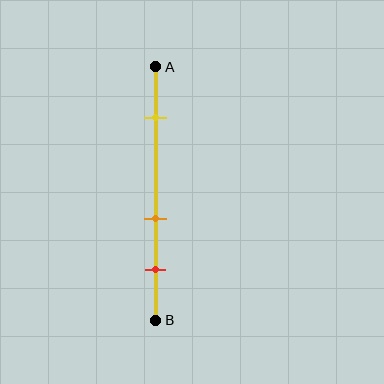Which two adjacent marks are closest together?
The orange and red marks are the closest adjacent pair.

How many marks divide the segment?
There are 3 marks dividing the segment.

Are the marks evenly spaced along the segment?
No, the marks are not evenly spaced.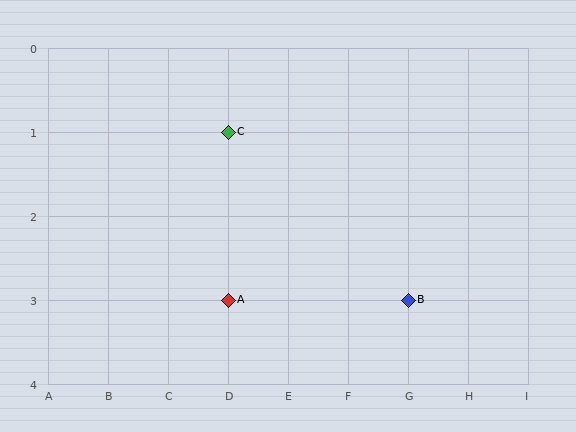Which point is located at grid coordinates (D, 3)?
Point A is at (D, 3).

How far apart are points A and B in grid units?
Points A and B are 3 columns apart.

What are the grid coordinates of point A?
Point A is at grid coordinates (D, 3).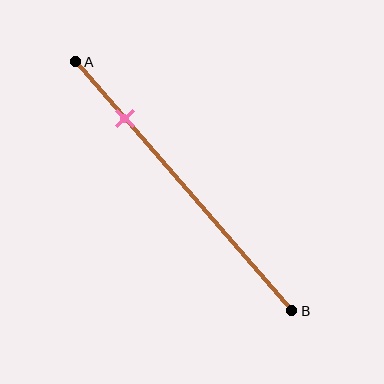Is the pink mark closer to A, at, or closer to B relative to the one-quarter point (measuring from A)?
The pink mark is approximately at the one-quarter point of segment AB.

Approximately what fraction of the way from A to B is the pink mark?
The pink mark is approximately 25% of the way from A to B.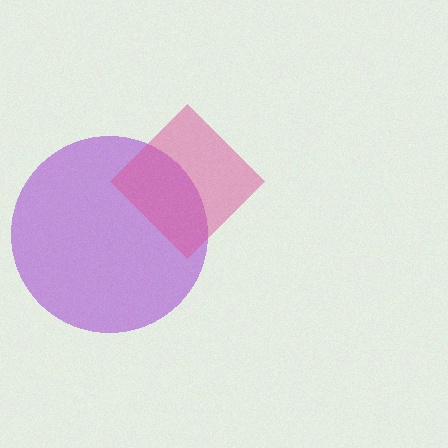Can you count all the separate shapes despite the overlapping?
Yes, there are 2 separate shapes.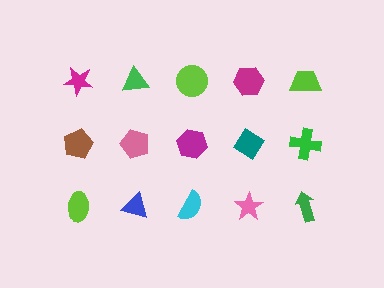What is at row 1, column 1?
A magenta star.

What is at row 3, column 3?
A cyan semicircle.